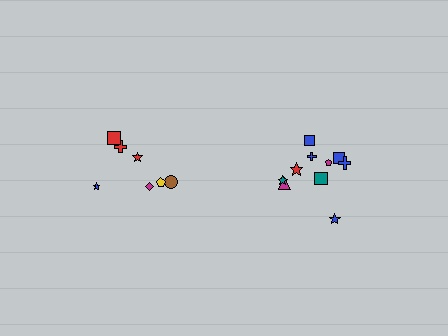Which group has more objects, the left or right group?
The right group.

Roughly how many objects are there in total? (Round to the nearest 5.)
Roughly 15 objects in total.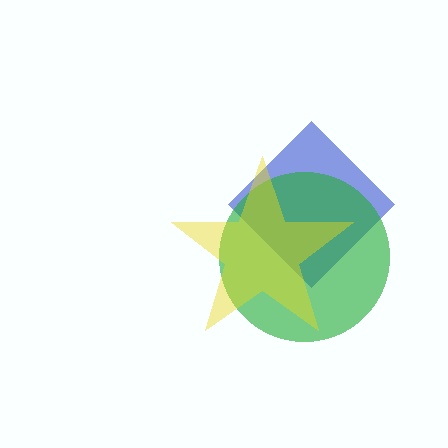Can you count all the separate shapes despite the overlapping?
Yes, there are 3 separate shapes.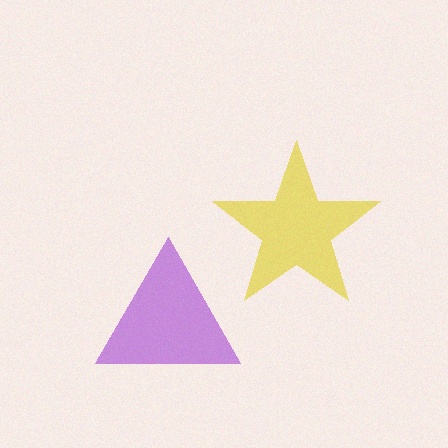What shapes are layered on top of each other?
The layered shapes are: a yellow star, a purple triangle.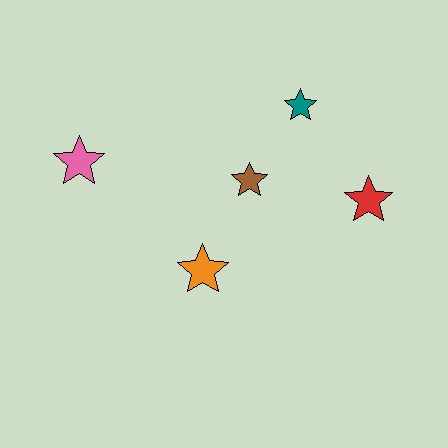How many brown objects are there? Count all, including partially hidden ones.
There is 1 brown object.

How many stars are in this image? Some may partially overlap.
There are 5 stars.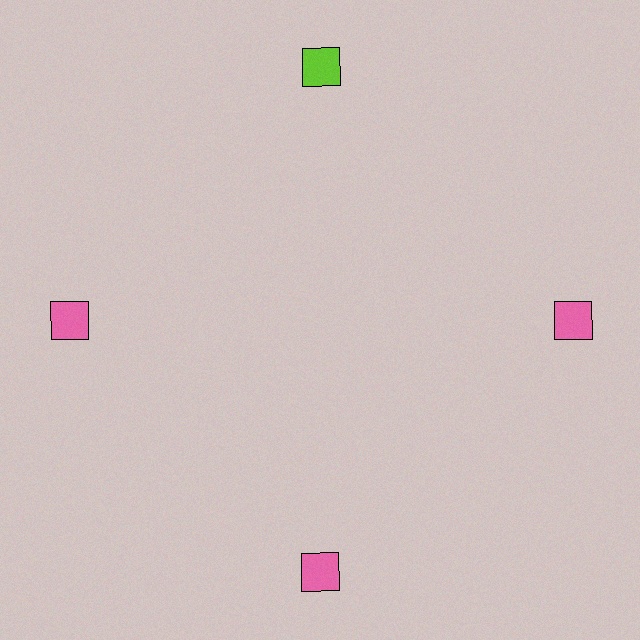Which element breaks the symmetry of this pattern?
The lime square at roughly the 12 o'clock position breaks the symmetry. All other shapes are pink squares.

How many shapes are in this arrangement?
There are 4 shapes arranged in a ring pattern.